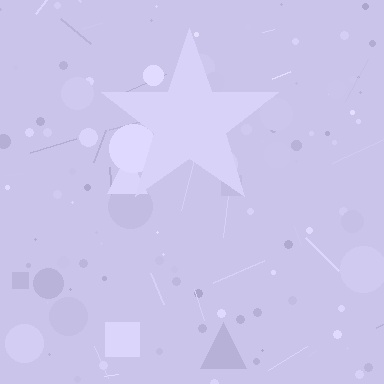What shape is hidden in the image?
A star is hidden in the image.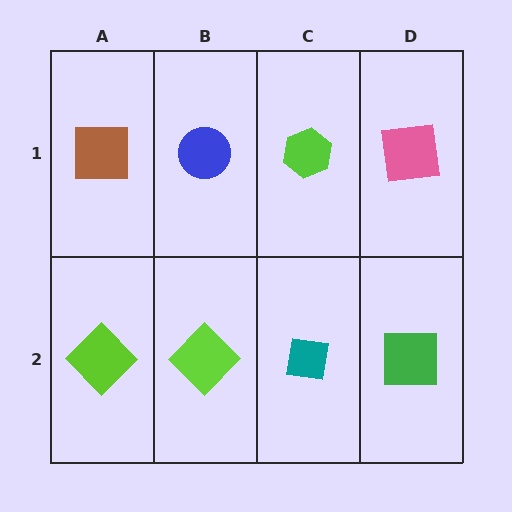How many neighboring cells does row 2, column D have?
2.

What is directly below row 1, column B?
A lime diamond.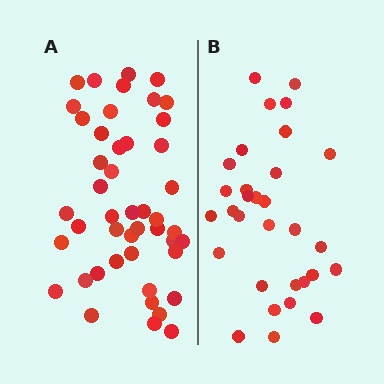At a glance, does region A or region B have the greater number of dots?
Region A (the left region) has more dots.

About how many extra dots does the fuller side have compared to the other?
Region A has approximately 15 more dots than region B.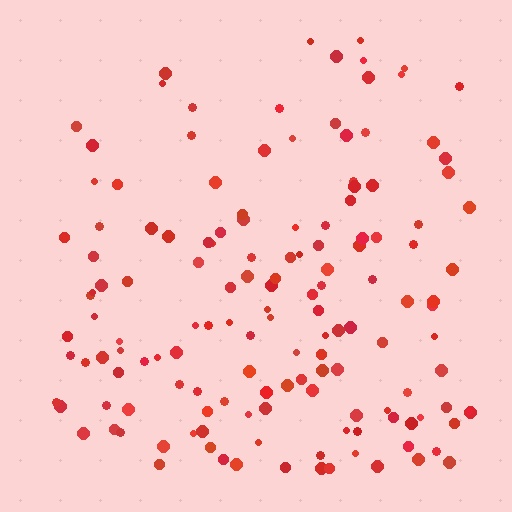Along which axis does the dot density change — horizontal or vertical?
Vertical.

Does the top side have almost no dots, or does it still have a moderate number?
Still a moderate number, just noticeably fewer than the bottom.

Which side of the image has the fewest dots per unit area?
The top.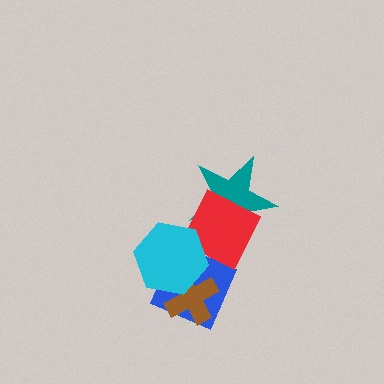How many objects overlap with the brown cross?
2 objects overlap with the brown cross.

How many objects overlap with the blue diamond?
3 objects overlap with the blue diamond.